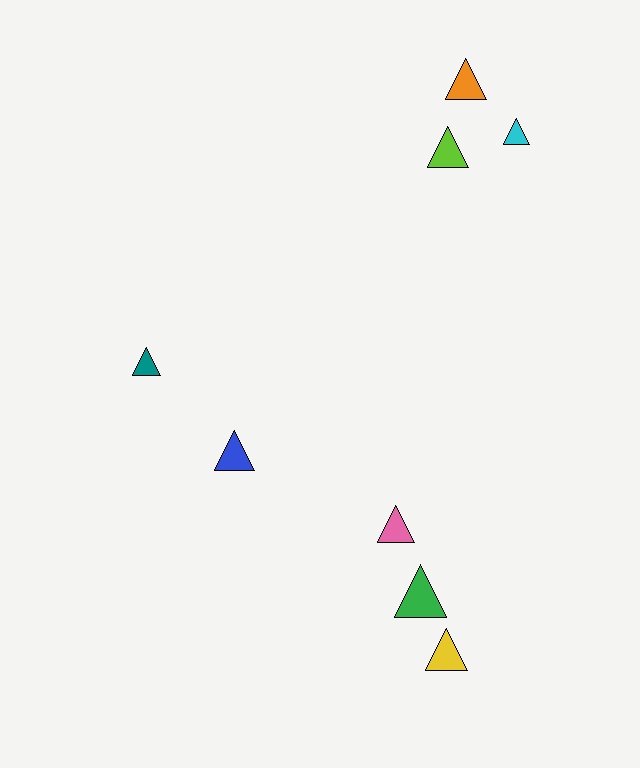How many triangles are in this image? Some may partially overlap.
There are 8 triangles.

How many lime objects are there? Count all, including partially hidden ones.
There is 1 lime object.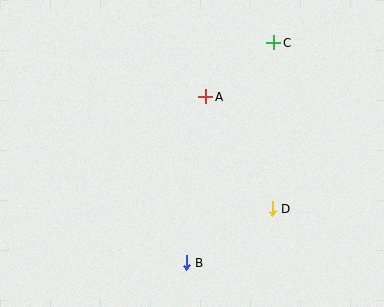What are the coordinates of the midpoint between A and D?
The midpoint between A and D is at (239, 153).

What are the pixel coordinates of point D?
Point D is at (272, 209).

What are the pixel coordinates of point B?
Point B is at (186, 263).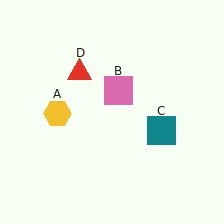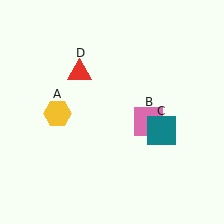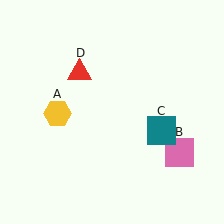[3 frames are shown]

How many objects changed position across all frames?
1 object changed position: pink square (object B).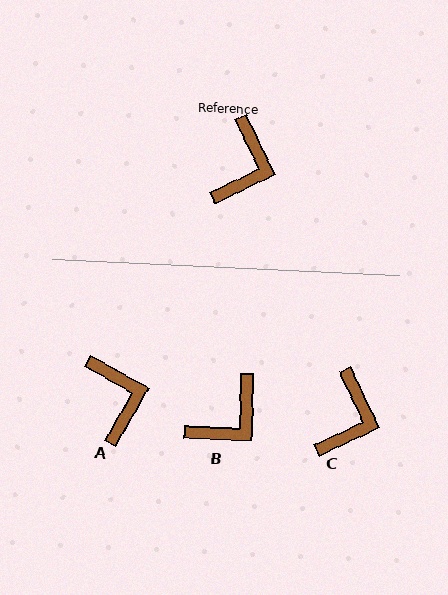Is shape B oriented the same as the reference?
No, it is off by about 27 degrees.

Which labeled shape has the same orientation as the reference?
C.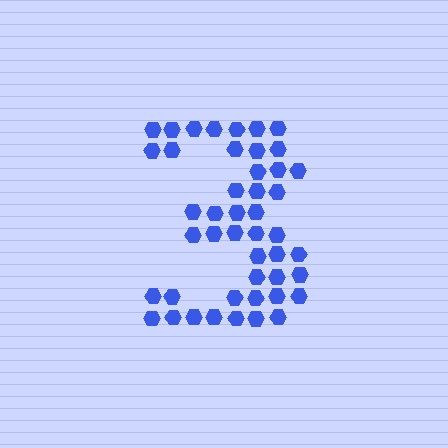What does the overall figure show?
The overall figure shows the digit 3.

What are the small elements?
The small elements are hexagons.